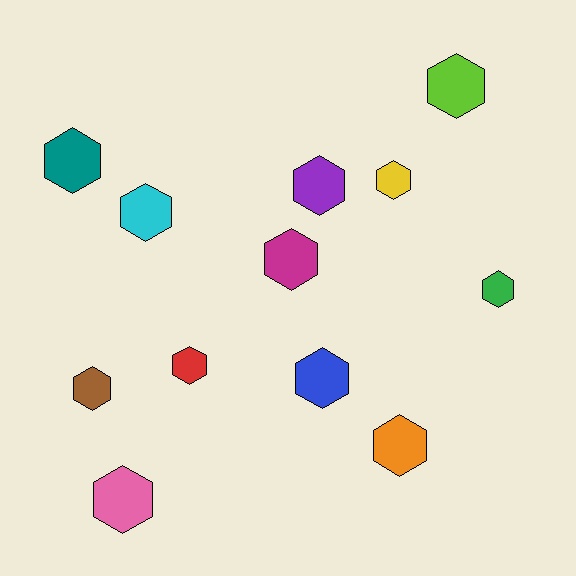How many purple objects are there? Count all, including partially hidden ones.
There is 1 purple object.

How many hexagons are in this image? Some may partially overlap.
There are 12 hexagons.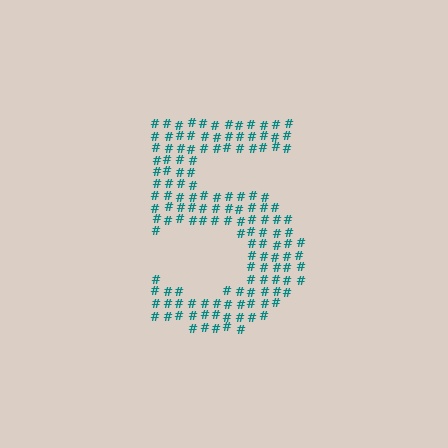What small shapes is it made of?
It is made of small hash symbols.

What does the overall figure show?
The overall figure shows the digit 5.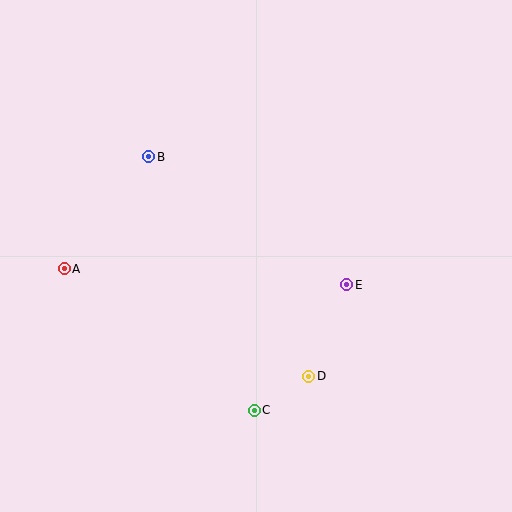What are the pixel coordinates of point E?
Point E is at (347, 285).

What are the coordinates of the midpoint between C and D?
The midpoint between C and D is at (282, 393).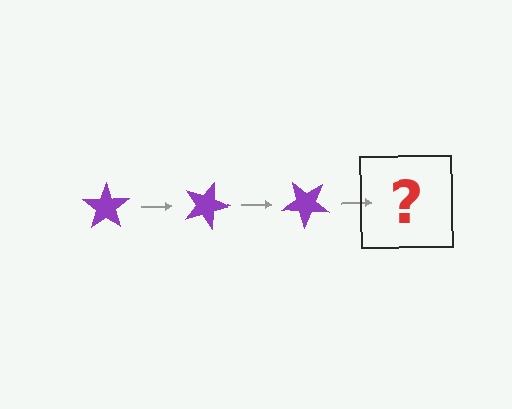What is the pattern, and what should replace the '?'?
The pattern is that the star rotates 20 degrees each step. The '?' should be a purple star rotated 60 degrees.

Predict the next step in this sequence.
The next step is a purple star rotated 60 degrees.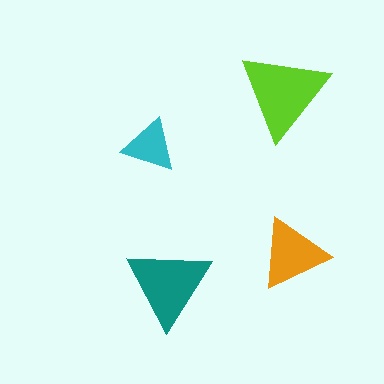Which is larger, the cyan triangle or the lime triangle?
The lime one.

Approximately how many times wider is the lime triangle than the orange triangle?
About 1.5 times wider.